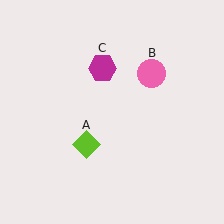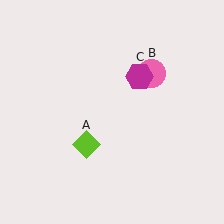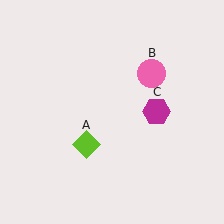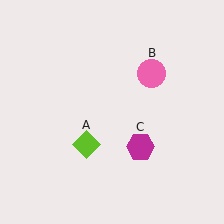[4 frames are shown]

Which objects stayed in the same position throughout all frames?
Lime diamond (object A) and pink circle (object B) remained stationary.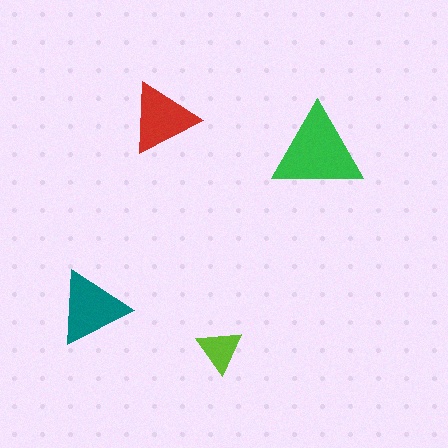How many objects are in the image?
There are 4 objects in the image.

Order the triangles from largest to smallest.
the green one, the teal one, the red one, the lime one.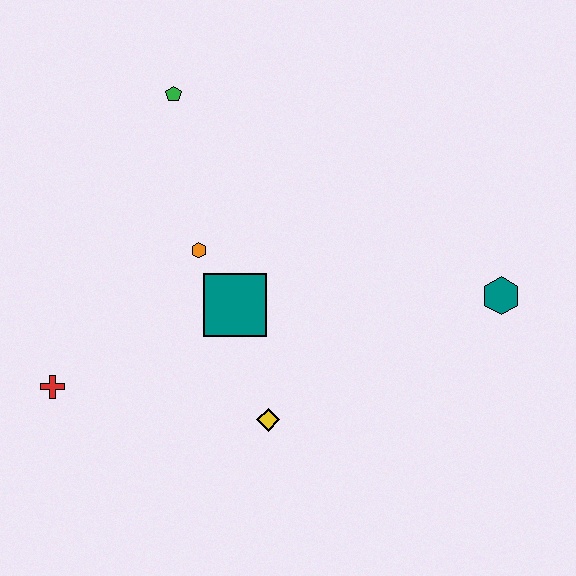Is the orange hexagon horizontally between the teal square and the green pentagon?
Yes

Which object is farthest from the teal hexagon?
The red cross is farthest from the teal hexagon.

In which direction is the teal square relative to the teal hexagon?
The teal square is to the left of the teal hexagon.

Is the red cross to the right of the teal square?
No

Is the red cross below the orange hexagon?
Yes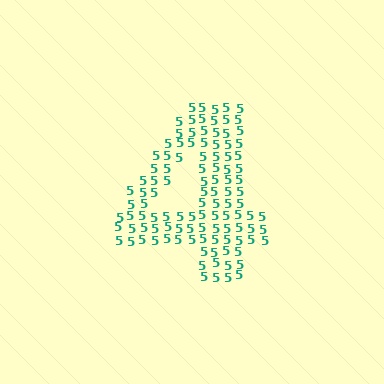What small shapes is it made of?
It is made of small digit 5's.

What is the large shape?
The large shape is the digit 4.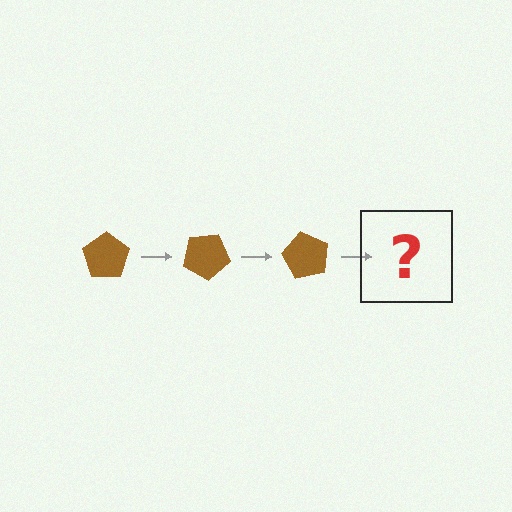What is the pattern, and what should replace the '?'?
The pattern is that the pentagon rotates 30 degrees each step. The '?' should be a brown pentagon rotated 90 degrees.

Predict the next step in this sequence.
The next step is a brown pentagon rotated 90 degrees.